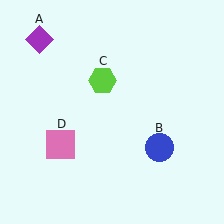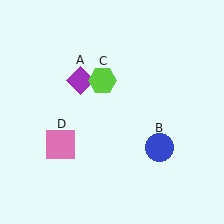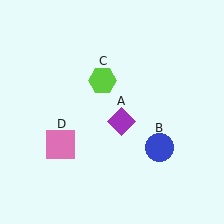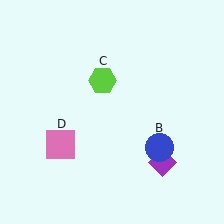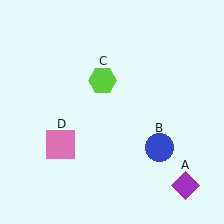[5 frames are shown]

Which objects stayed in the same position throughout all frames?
Blue circle (object B) and lime hexagon (object C) and pink square (object D) remained stationary.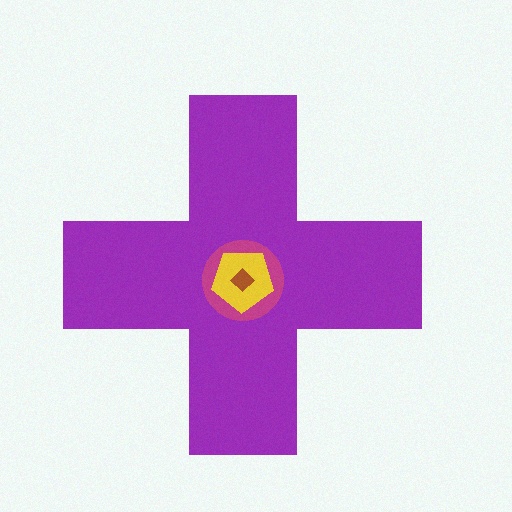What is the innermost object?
The brown diamond.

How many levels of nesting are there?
4.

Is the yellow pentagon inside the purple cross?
Yes.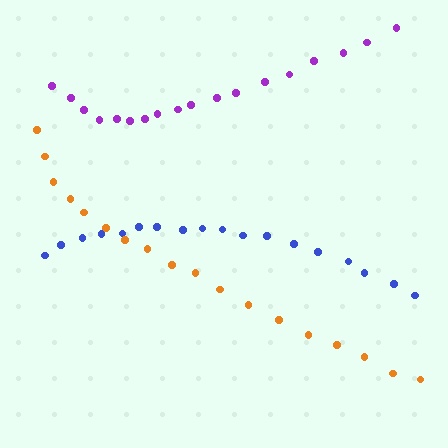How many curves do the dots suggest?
There are 3 distinct paths.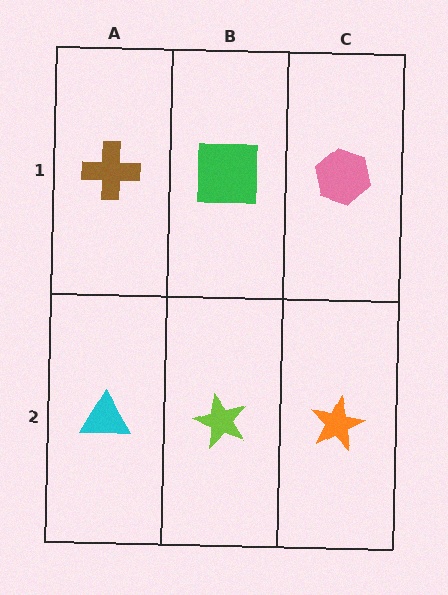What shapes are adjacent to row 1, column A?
A cyan triangle (row 2, column A), a green square (row 1, column B).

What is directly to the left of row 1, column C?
A green square.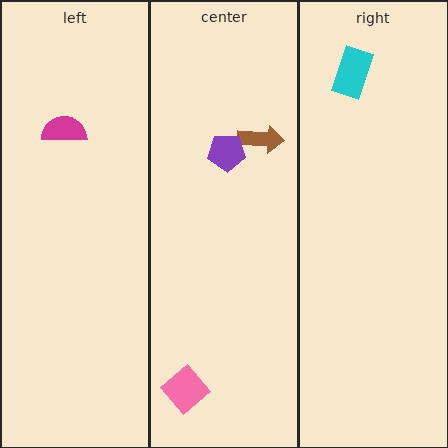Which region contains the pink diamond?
The center region.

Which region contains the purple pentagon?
The center region.